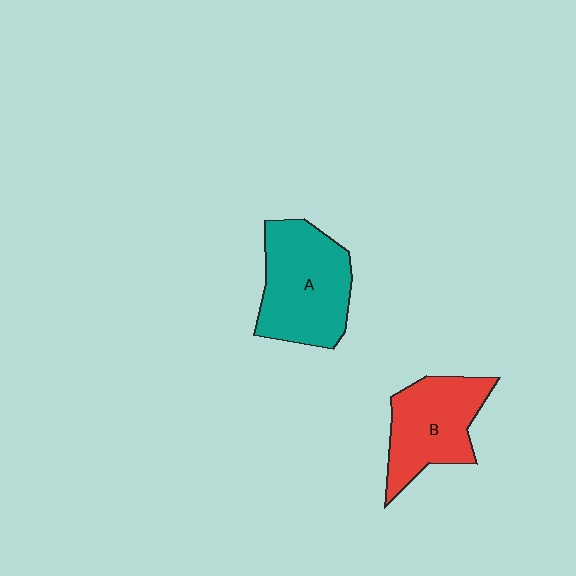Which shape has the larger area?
Shape A (teal).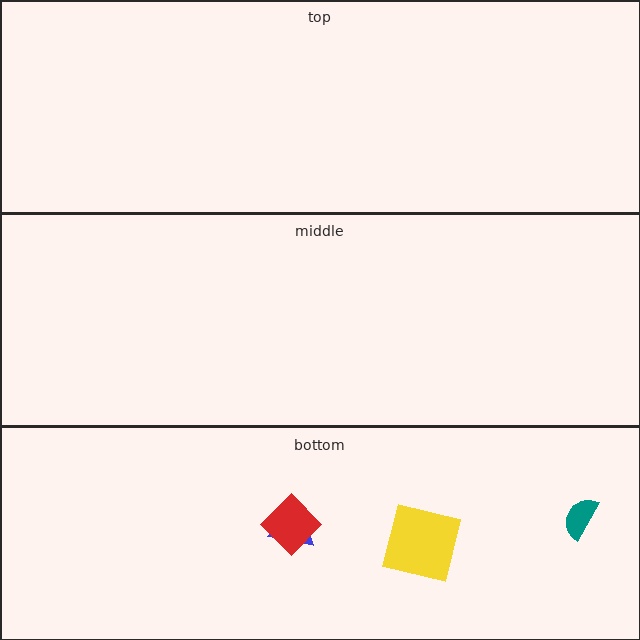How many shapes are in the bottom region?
4.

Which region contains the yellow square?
The bottom region.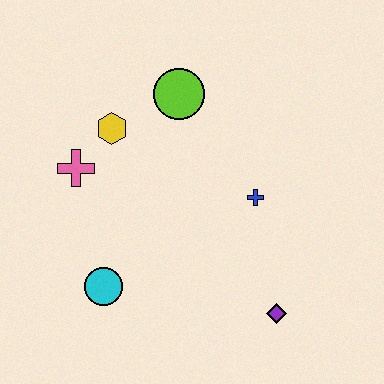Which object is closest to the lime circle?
The yellow hexagon is closest to the lime circle.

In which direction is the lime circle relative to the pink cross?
The lime circle is to the right of the pink cross.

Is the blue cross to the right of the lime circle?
Yes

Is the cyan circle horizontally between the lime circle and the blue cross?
No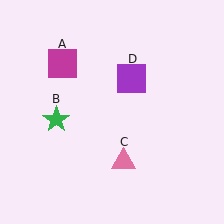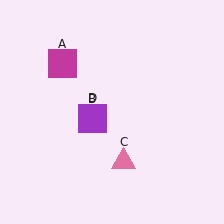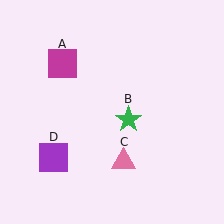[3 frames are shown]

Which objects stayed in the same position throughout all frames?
Magenta square (object A) and pink triangle (object C) remained stationary.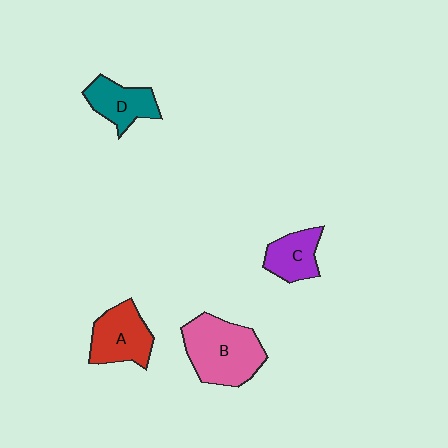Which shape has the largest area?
Shape B (pink).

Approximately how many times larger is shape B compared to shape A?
Approximately 1.4 times.